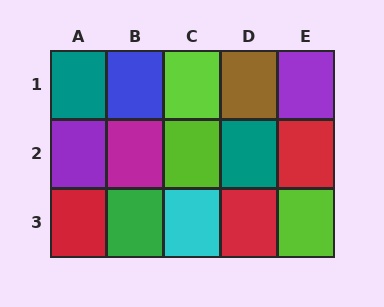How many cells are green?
1 cell is green.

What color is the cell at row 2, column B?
Magenta.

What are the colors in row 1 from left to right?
Teal, blue, lime, brown, purple.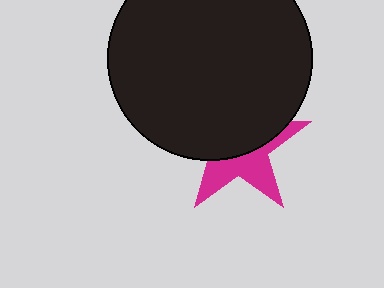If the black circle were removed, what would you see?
You would see the complete magenta star.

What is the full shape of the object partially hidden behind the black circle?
The partially hidden object is a magenta star.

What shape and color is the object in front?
The object in front is a black circle.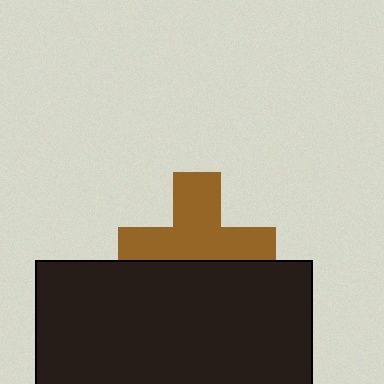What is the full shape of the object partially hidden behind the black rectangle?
The partially hidden object is a brown cross.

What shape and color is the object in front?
The object in front is a black rectangle.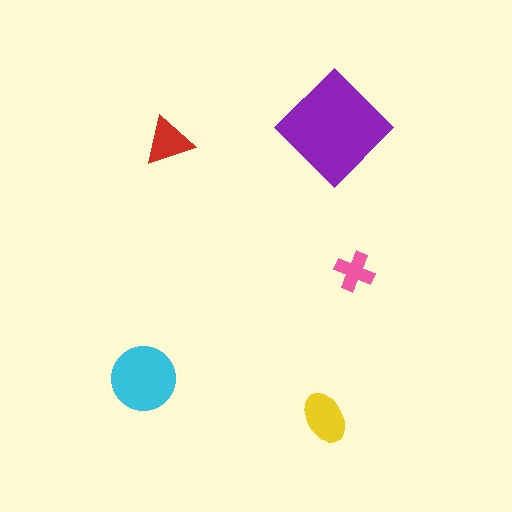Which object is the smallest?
The pink cross.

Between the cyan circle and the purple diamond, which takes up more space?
The purple diamond.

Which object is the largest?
The purple diamond.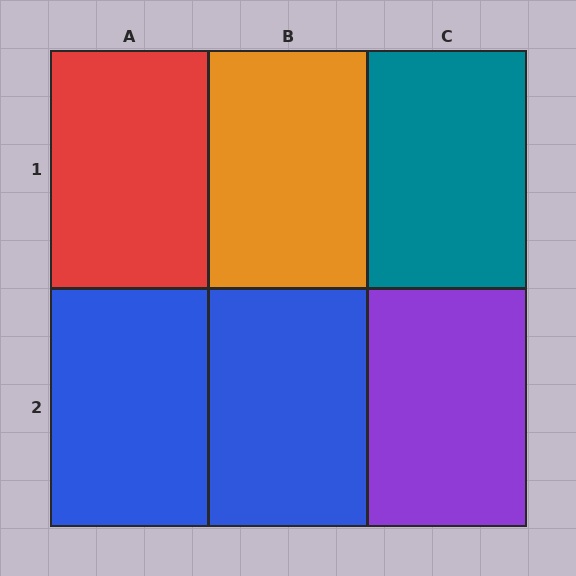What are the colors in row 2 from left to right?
Blue, blue, purple.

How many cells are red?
1 cell is red.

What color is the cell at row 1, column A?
Red.